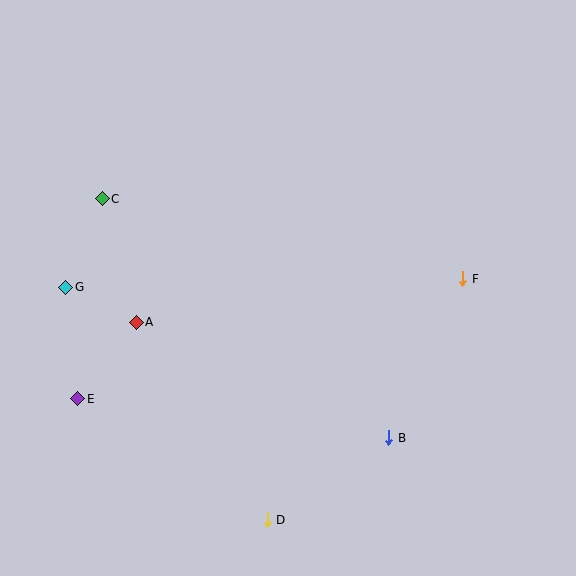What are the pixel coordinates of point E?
Point E is at (77, 398).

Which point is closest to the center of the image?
Point A at (137, 323) is closest to the center.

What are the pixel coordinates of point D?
Point D is at (267, 520).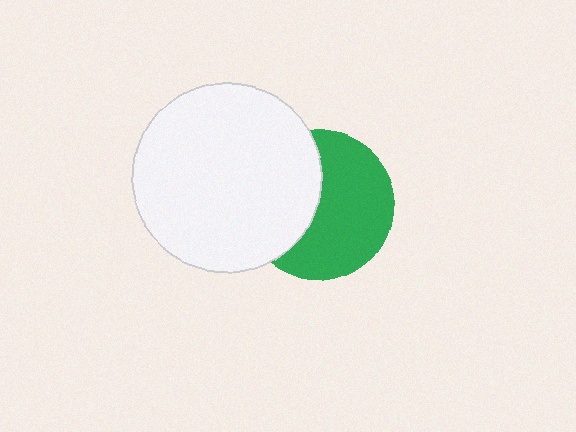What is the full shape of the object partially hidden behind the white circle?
The partially hidden object is a green circle.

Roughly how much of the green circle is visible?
About half of it is visible (roughly 59%).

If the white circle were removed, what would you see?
You would see the complete green circle.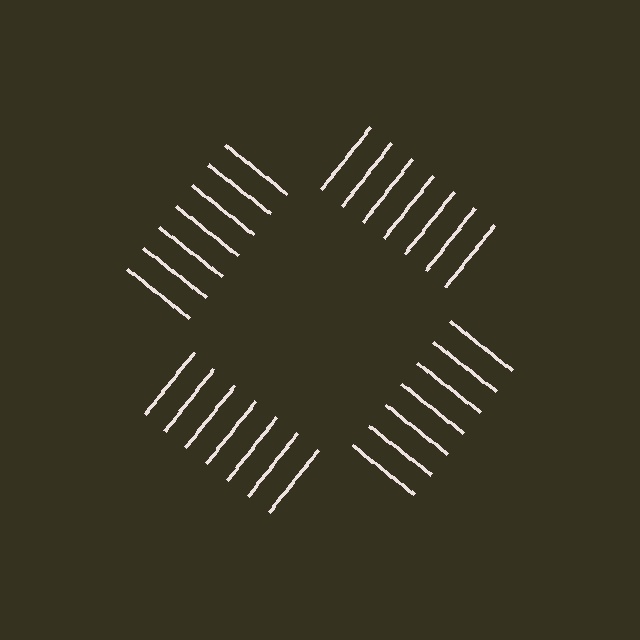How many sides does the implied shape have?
4 sides — the line-ends trace a square.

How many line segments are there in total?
28 — 7 along each of the 4 edges.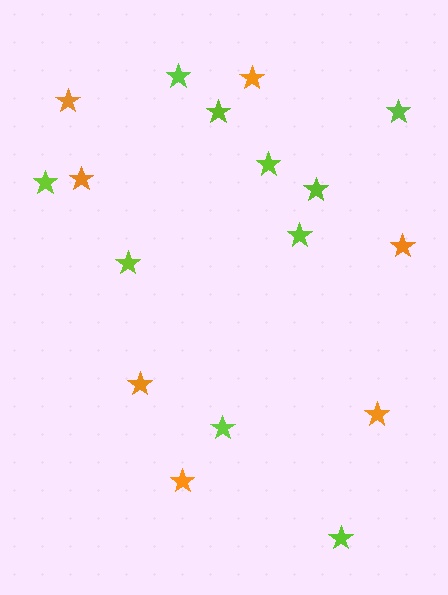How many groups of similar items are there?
There are 2 groups: one group of orange stars (7) and one group of lime stars (10).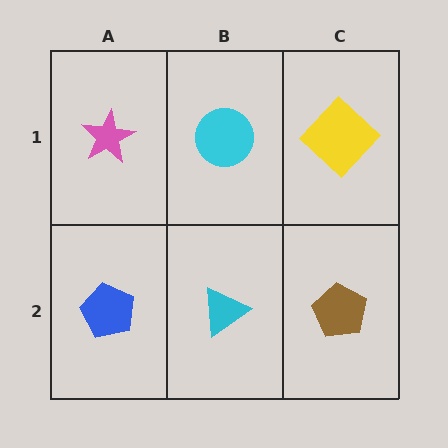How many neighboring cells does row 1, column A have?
2.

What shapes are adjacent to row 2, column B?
A cyan circle (row 1, column B), a blue pentagon (row 2, column A), a brown pentagon (row 2, column C).